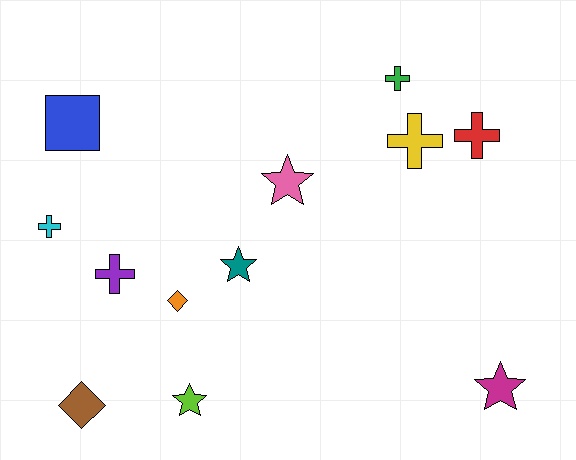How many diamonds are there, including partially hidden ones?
There are 2 diamonds.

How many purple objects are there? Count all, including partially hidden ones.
There is 1 purple object.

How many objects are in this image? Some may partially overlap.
There are 12 objects.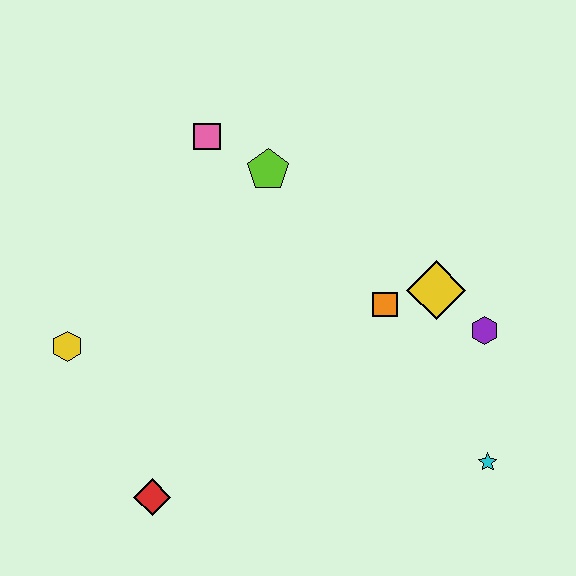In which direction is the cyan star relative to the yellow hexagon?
The cyan star is to the right of the yellow hexagon.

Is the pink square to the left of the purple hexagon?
Yes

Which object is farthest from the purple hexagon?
The yellow hexagon is farthest from the purple hexagon.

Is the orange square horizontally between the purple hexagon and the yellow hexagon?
Yes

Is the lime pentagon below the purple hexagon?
No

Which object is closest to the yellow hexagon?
The red diamond is closest to the yellow hexagon.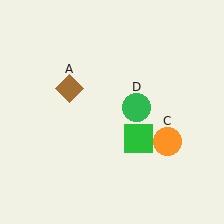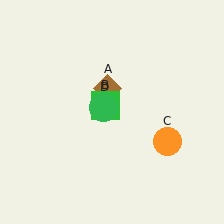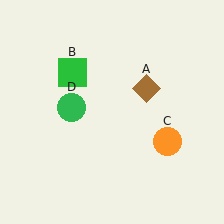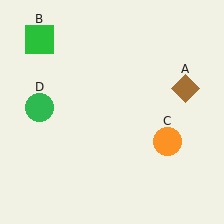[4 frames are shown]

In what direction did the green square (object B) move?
The green square (object B) moved up and to the left.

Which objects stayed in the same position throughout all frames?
Orange circle (object C) remained stationary.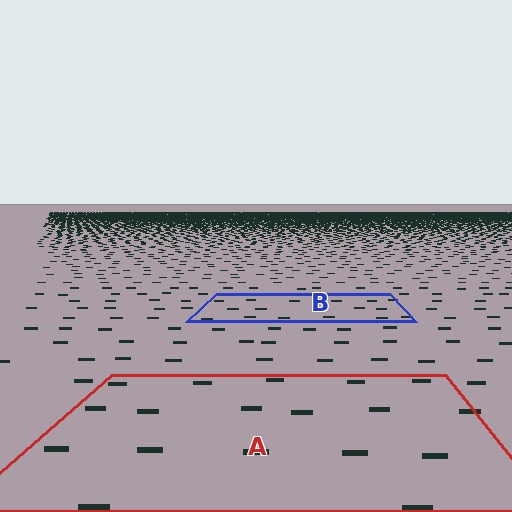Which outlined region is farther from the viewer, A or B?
Region B is farther from the viewer — the texture elements inside it appear smaller and more densely packed.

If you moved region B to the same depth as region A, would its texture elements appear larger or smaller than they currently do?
They would appear larger. At a closer depth, the same texture elements are projected at a bigger on-screen size.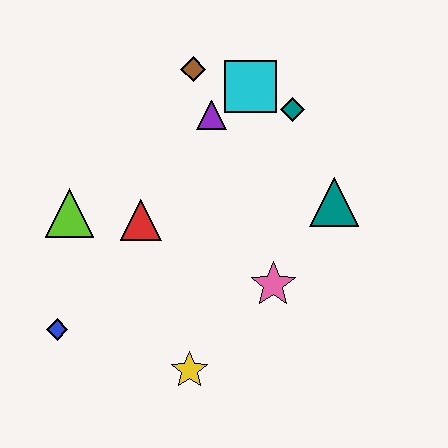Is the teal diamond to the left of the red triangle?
No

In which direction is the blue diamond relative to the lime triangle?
The blue diamond is below the lime triangle.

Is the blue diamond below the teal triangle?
Yes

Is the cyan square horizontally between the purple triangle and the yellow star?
No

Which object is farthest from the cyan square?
The blue diamond is farthest from the cyan square.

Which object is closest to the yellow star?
The pink star is closest to the yellow star.